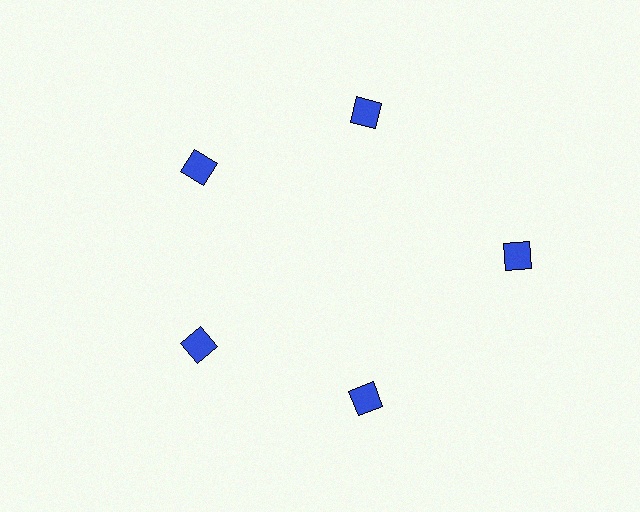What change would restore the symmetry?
The symmetry would be restored by moving it inward, back onto the ring so that all 5 squares sit at equal angles and equal distance from the center.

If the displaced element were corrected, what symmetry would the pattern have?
It would have 5-fold rotational symmetry — the pattern would map onto itself every 72 degrees.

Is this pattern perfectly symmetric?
No. The 5 blue squares are arranged in a ring, but one element near the 3 o'clock position is pushed outward from the center, breaking the 5-fold rotational symmetry.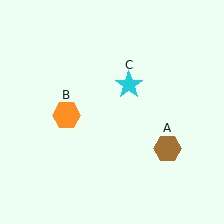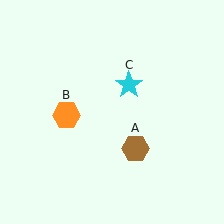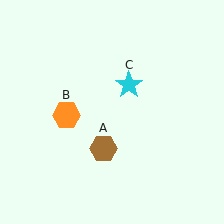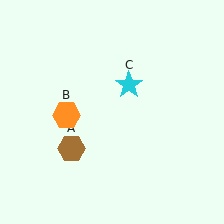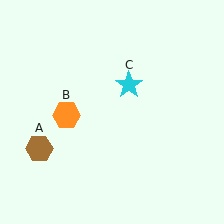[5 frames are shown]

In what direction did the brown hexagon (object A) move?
The brown hexagon (object A) moved left.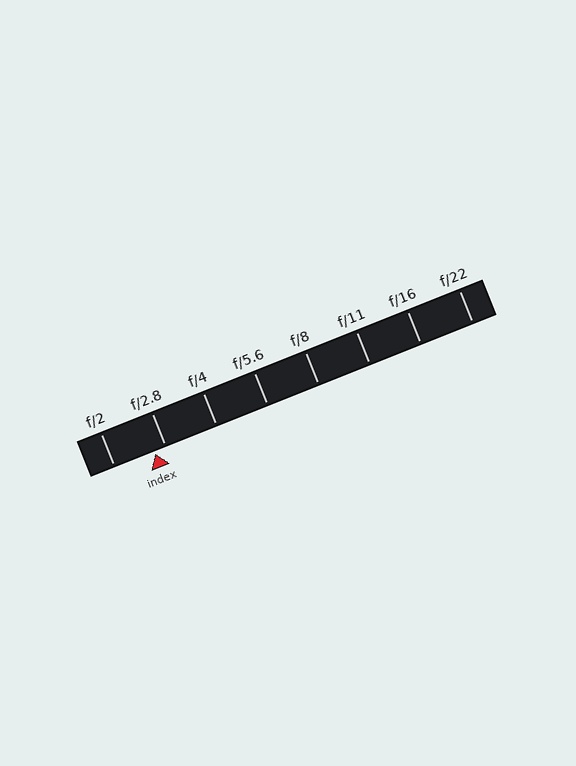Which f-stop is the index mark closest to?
The index mark is closest to f/2.8.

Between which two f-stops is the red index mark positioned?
The index mark is between f/2 and f/2.8.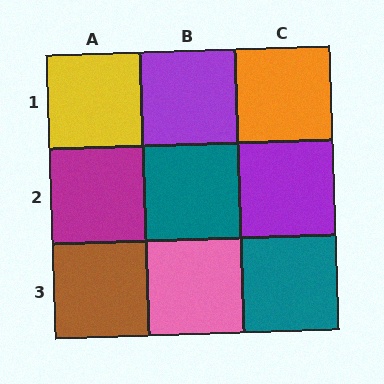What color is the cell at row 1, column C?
Orange.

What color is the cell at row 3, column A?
Brown.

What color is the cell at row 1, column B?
Purple.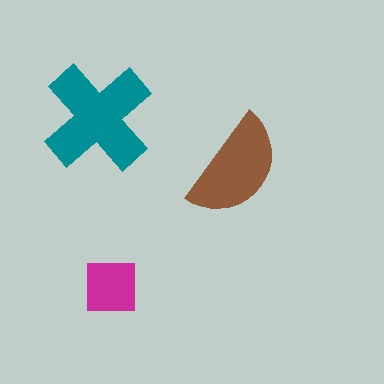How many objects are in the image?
There are 3 objects in the image.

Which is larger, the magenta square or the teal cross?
The teal cross.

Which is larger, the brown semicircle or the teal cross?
The teal cross.